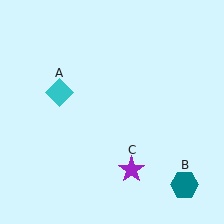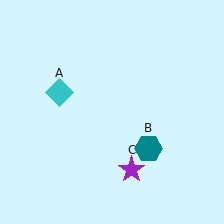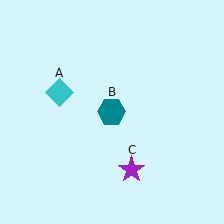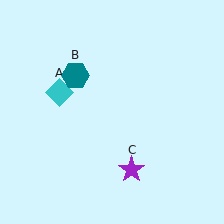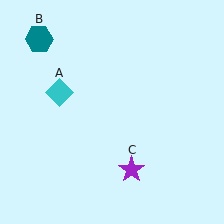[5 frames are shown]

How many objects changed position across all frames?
1 object changed position: teal hexagon (object B).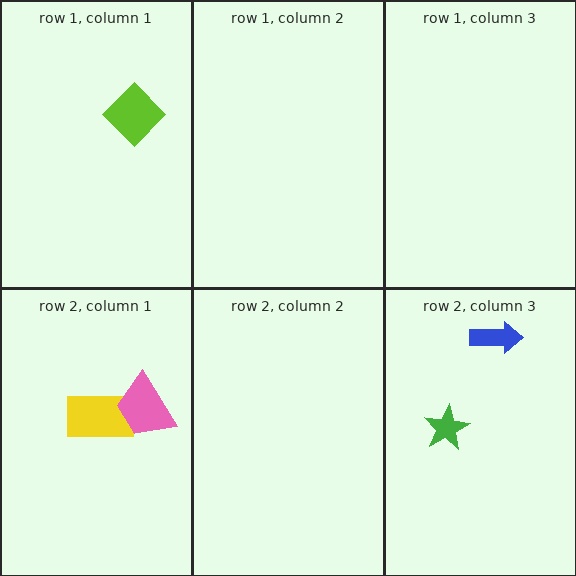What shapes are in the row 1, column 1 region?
The lime diamond.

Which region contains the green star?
The row 2, column 3 region.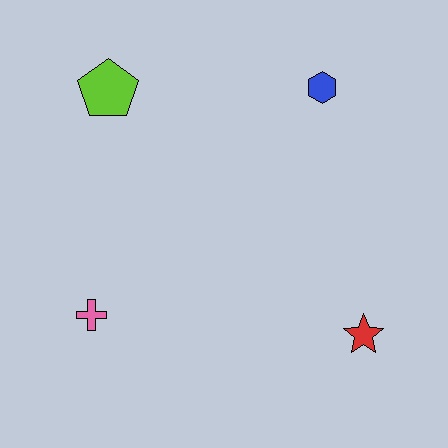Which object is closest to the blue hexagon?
The lime pentagon is closest to the blue hexagon.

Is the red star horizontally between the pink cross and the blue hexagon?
No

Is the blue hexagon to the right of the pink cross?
Yes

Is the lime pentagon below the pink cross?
No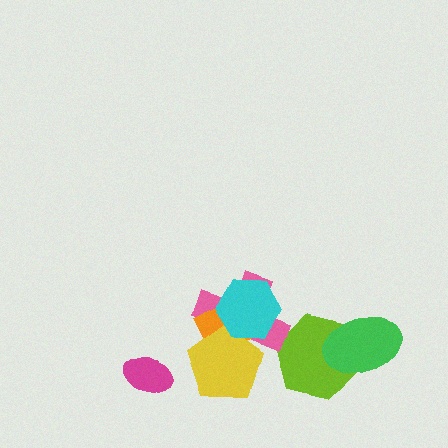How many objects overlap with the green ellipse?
1 object overlaps with the green ellipse.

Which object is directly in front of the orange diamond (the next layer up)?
The yellow pentagon is directly in front of the orange diamond.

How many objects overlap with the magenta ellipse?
0 objects overlap with the magenta ellipse.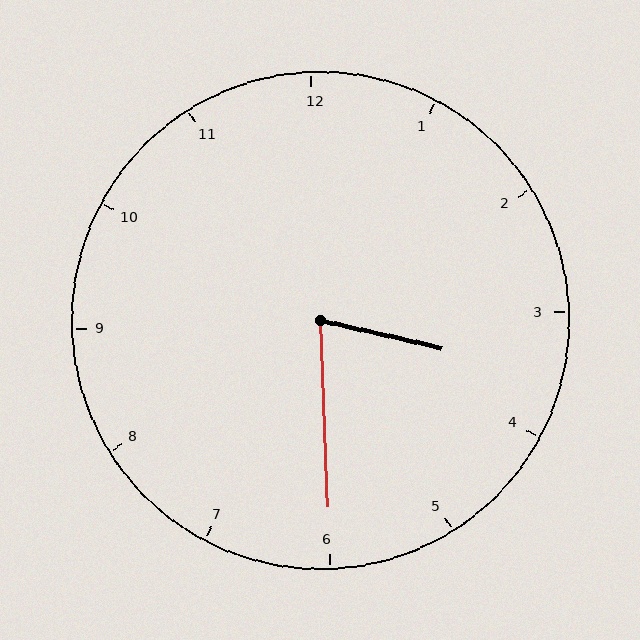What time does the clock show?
3:30.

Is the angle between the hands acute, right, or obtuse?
It is acute.